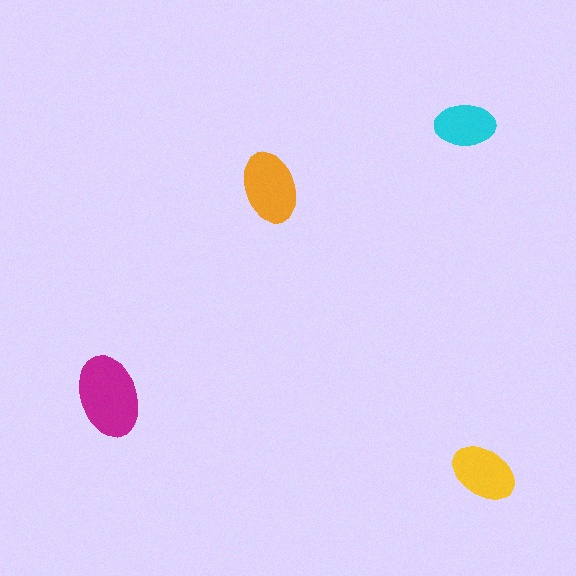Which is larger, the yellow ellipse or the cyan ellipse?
The yellow one.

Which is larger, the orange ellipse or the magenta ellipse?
The magenta one.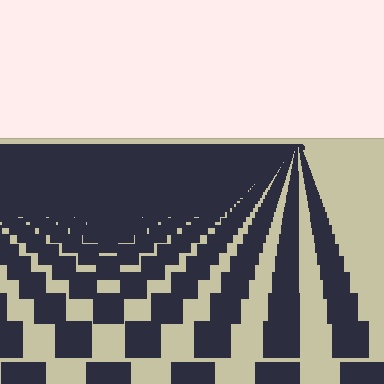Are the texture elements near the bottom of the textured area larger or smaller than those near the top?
Larger. Near the bottom, elements are closer to the viewer and appear at a bigger on-screen size.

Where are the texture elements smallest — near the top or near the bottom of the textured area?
Near the top.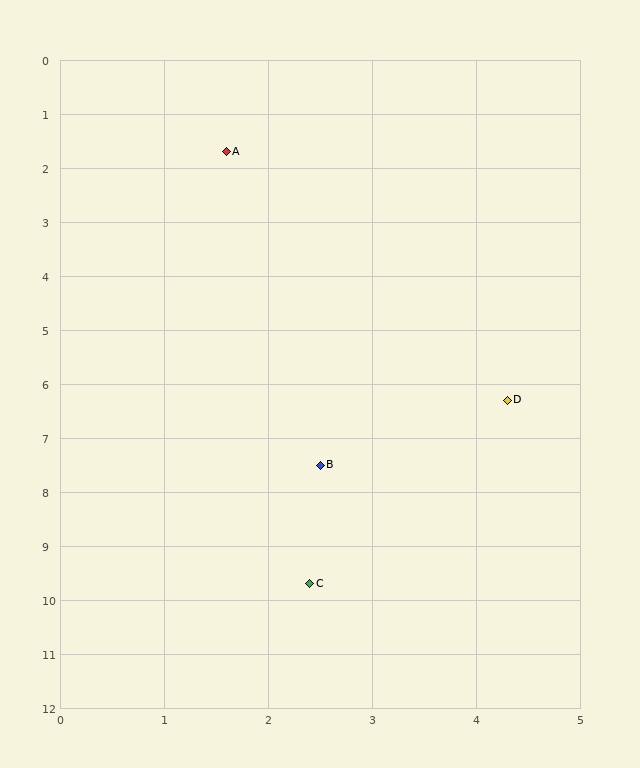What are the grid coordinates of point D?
Point D is at approximately (4.3, 6.3).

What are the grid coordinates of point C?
Point C is at approximately (2.4, 9.7).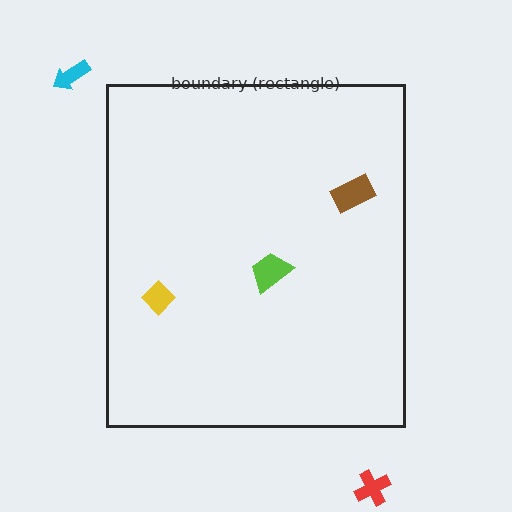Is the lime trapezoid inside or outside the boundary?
Inside.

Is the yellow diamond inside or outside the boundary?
Inside.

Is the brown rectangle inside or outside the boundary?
Inside.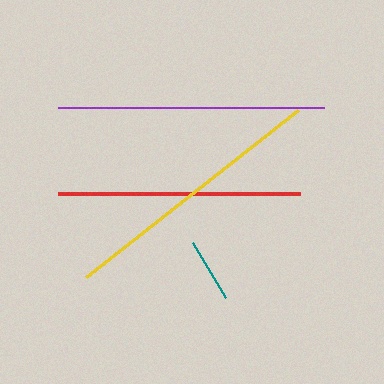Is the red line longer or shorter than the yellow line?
The yellow line is longer than the red line.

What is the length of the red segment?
The red segment is approximately 242 pixels long.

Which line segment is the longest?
The yellow line is the longest at approximately 270 pixels.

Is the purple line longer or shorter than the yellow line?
The yellow line is longer than the purple line.